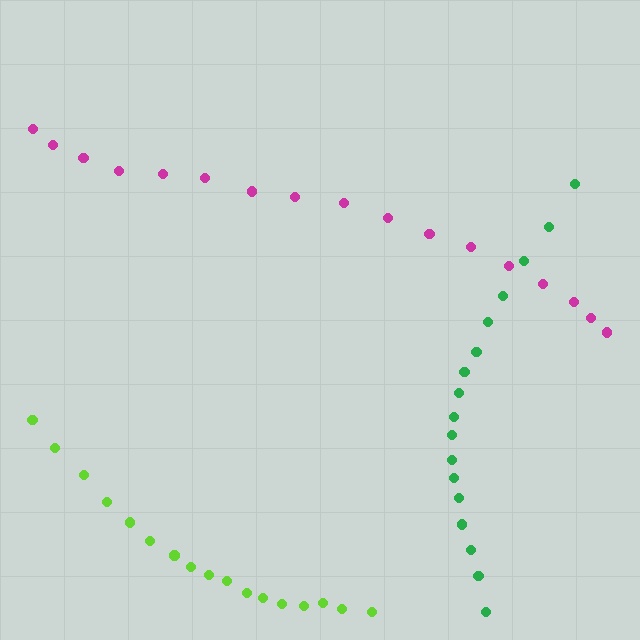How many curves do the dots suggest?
There are 3 distinct paths.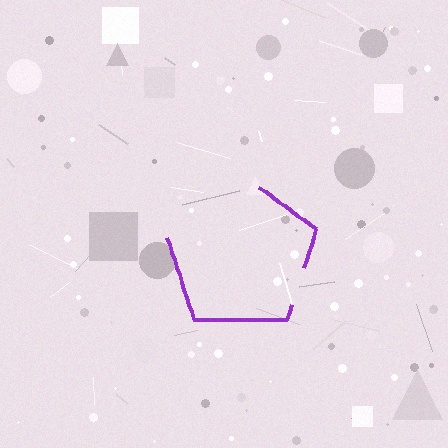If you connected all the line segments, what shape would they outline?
They would outline a pentagon.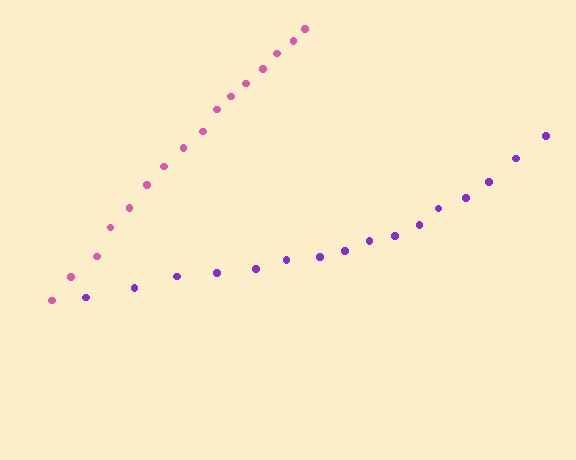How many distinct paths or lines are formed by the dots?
There are 2 distinct paths.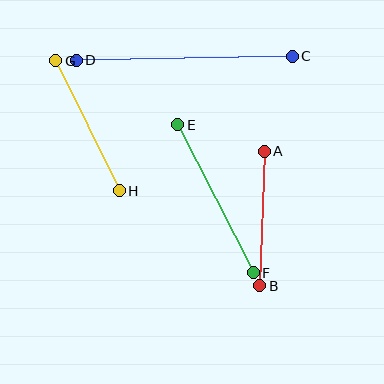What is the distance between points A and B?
The distance is approximately 135 pixels.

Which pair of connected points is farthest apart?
Points C and D are farthest apart.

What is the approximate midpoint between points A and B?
The midpoint is at approximately (262, 219) pixels.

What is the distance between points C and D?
The distance is approximately 216 pixels.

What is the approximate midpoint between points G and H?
The midpoint is at approximately (87, 126) pixels.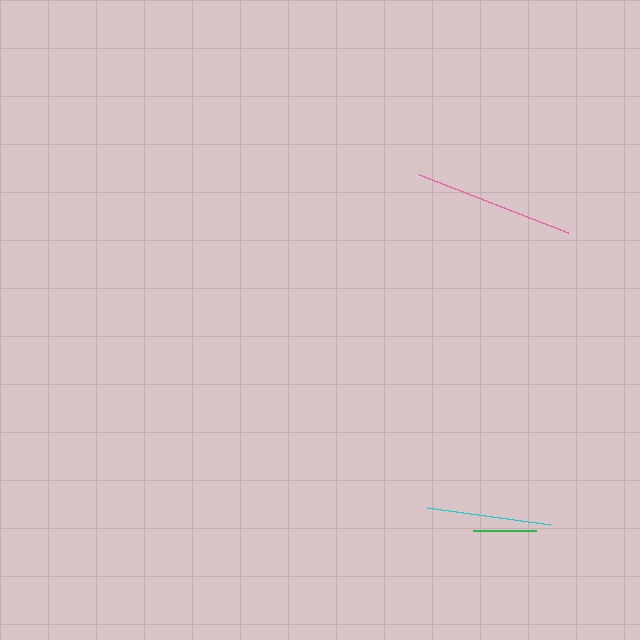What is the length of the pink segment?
The pink segment is approximately 159 pixels long.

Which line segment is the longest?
The pink line is the longest at approximately 159 pixels.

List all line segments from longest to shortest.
From longest to shortest: pink, cyan, green.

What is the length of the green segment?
The green segment is approximately 62 pixels long.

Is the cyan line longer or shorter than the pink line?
The pink line is longer than the cyan line.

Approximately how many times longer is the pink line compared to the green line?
The pink line is approximately 2.6 times the length of the green line.